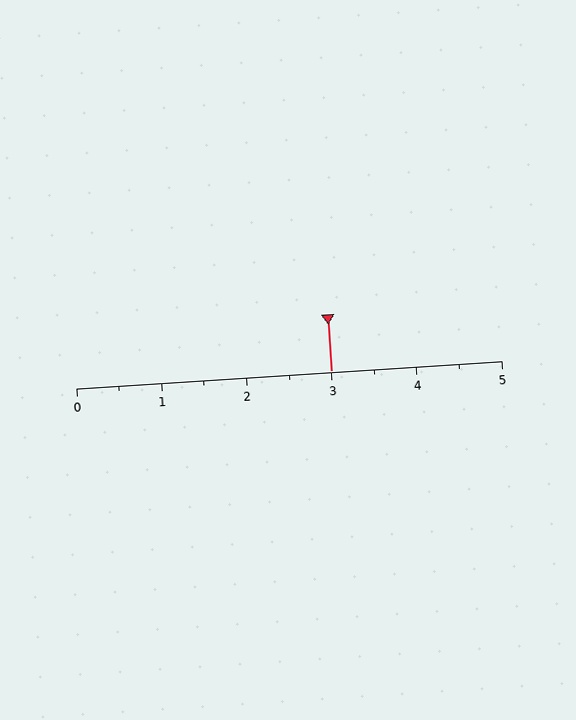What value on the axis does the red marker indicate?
The marker indicates approximately 3.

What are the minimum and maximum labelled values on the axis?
The axis runs from 0 to 5.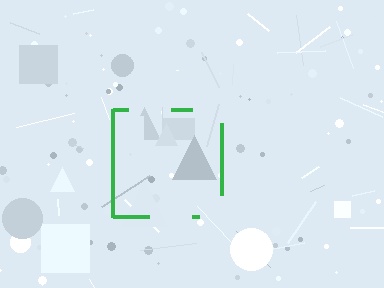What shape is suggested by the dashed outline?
The dashed outline suggests a square.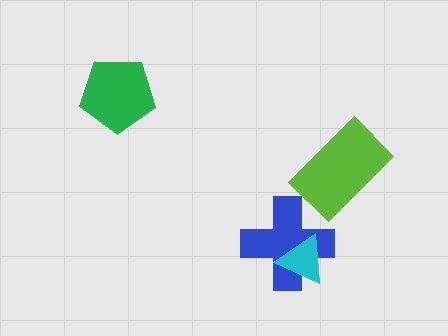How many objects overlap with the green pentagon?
0 objects overlap with the green pentagon.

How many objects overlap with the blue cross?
1 object overlaps with the blue cross.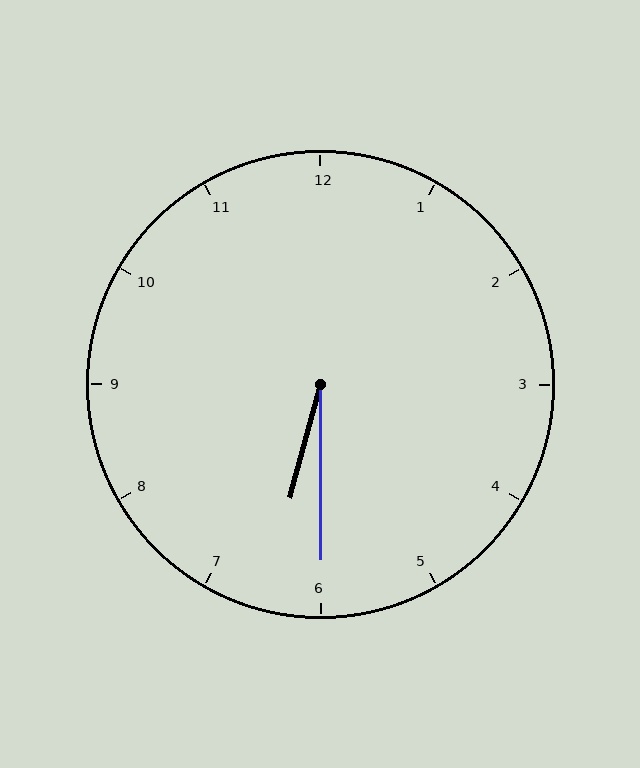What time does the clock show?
6:30.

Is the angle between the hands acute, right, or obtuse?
It is acute.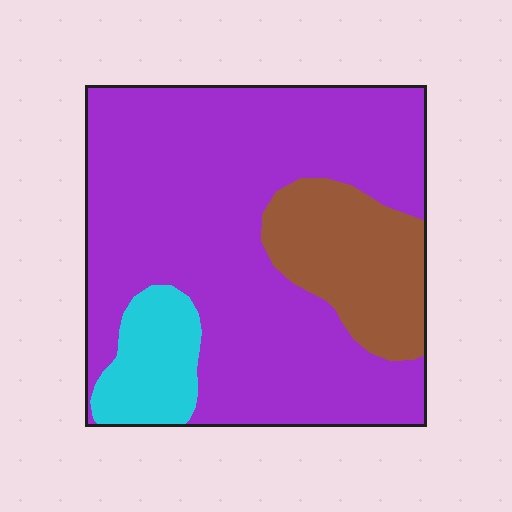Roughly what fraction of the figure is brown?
Brown takes up about one sixth (1/6) of the figure.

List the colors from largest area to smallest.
From largest to smallest: purple, brown, cyan.